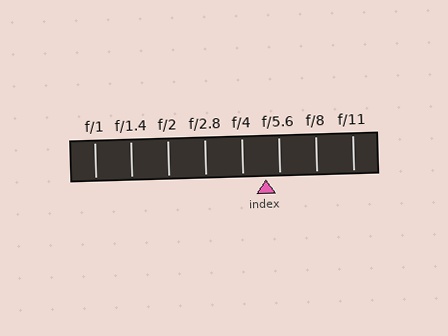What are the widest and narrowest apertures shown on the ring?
The widest aperture shown is f/1 and the narrowest is f/11.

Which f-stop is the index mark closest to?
The index mark is closest to f/5.6.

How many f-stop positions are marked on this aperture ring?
There are 8 f-stop positions marked.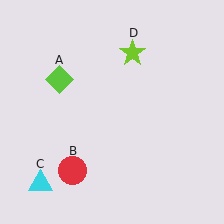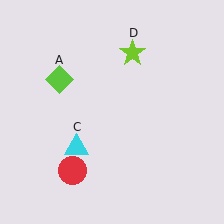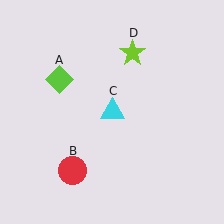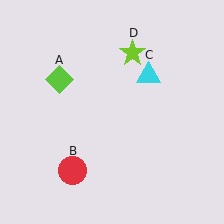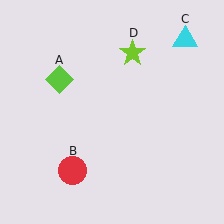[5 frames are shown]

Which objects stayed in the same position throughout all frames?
Lime diamond (object A) and red circle (object B) and lime star (object D) remained stationary.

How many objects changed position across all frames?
1 object changed position: cyan triangle (object C).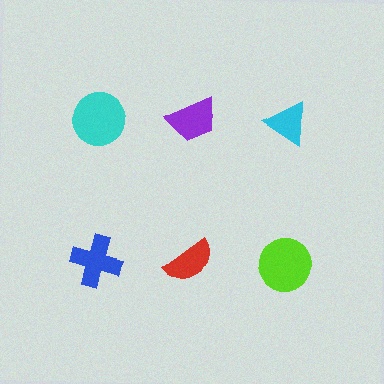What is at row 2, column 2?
A red semicircle.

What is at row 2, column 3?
A lime circle.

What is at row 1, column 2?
A purple trapezoid.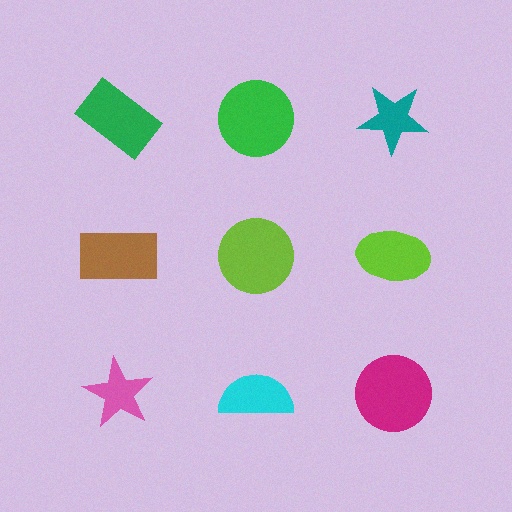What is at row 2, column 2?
A lime circle.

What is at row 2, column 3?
A lime ellipse.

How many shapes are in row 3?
3 shapes.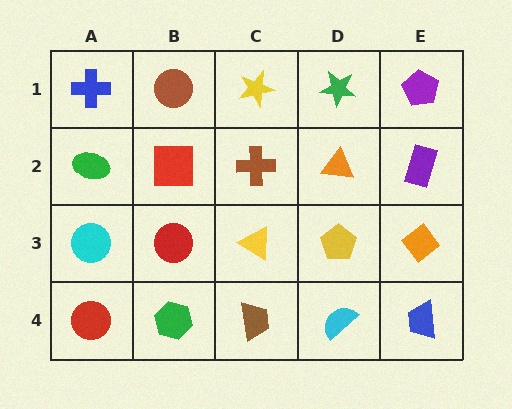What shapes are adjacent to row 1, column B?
A red square (row 2, column B), a blue cross (row 1, column A), a yellow star (row 1, column C).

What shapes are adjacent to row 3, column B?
A red square (row 2, column B), a green hexagon (row 4, column B), a cyan circle (row 3, column A), a yellow triangle (row 3, column C).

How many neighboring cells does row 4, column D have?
3.